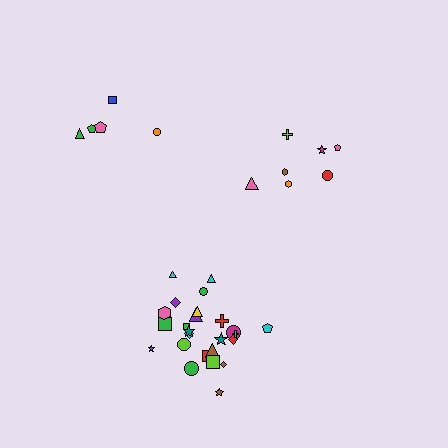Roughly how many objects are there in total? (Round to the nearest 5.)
Roughly 35 objects in total.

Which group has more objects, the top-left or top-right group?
The top-right group.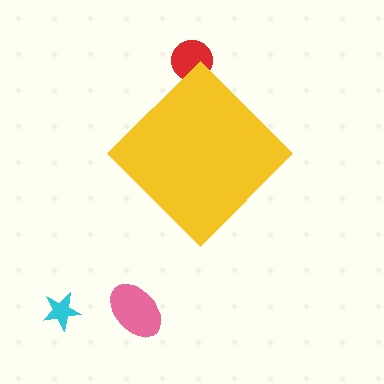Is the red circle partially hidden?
Yes, the red circle is partially hidden behind the yellow diamond.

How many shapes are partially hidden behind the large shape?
1 shape is partially hidden.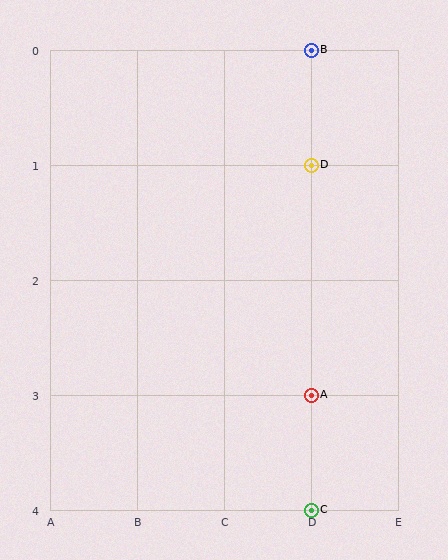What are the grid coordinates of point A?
Point A is at grid coordinates (D, 3).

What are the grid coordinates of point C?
Point C is at grid coordinates (D, 4).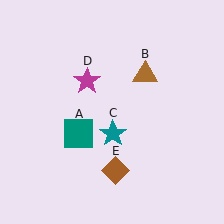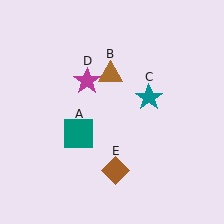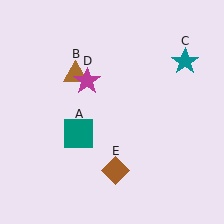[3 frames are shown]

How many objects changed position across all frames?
2 objects changed position: brown triangle (object B), teal star (object C).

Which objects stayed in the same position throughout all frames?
Teal square (object A) and magenta star (object D) and brown diamond (object E) remained stationary.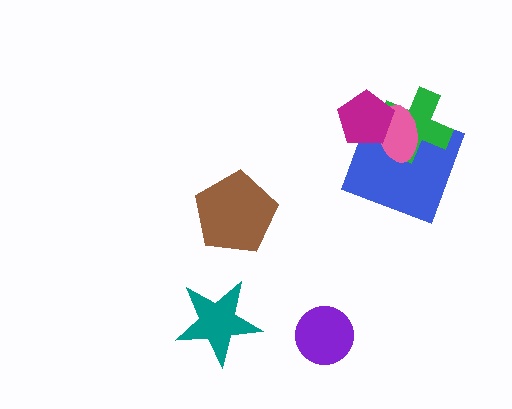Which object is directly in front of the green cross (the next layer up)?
The pink ellipse is directly in front of the green cross.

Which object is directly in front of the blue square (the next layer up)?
The green cross is directly in front of the blue square.